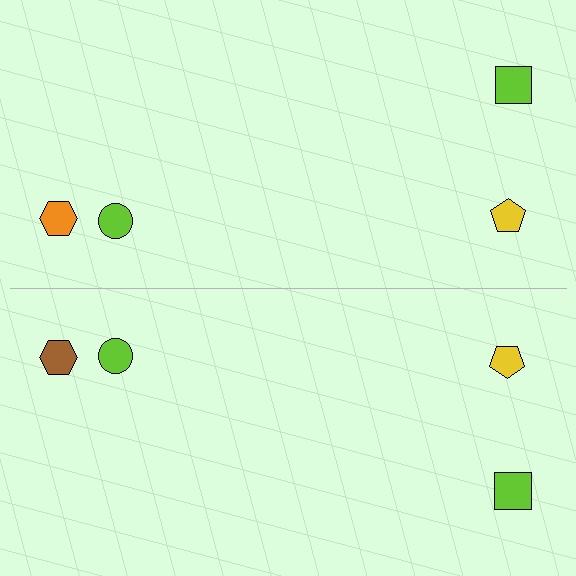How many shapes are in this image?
There are 8 shapes in this image.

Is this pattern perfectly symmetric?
No, the pattern is not perfectly symmetric. The brown hexagon on the bottom side breaks the symmetry — its mirror counterpart is orange.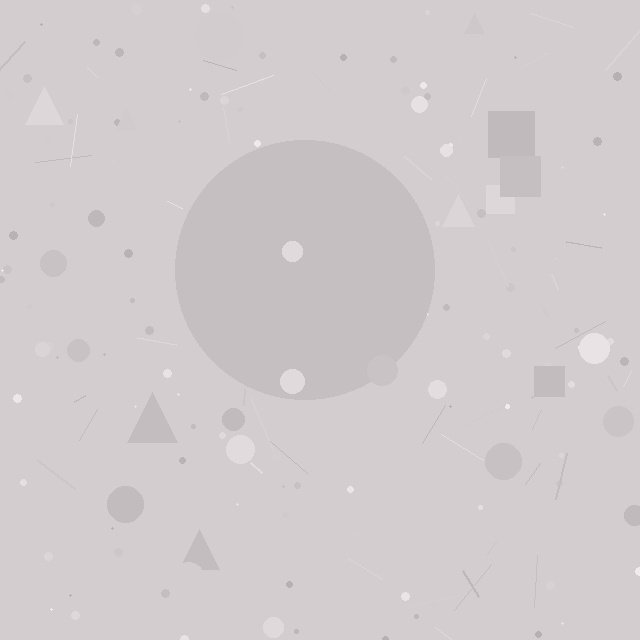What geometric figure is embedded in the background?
A circle is embedded in the background.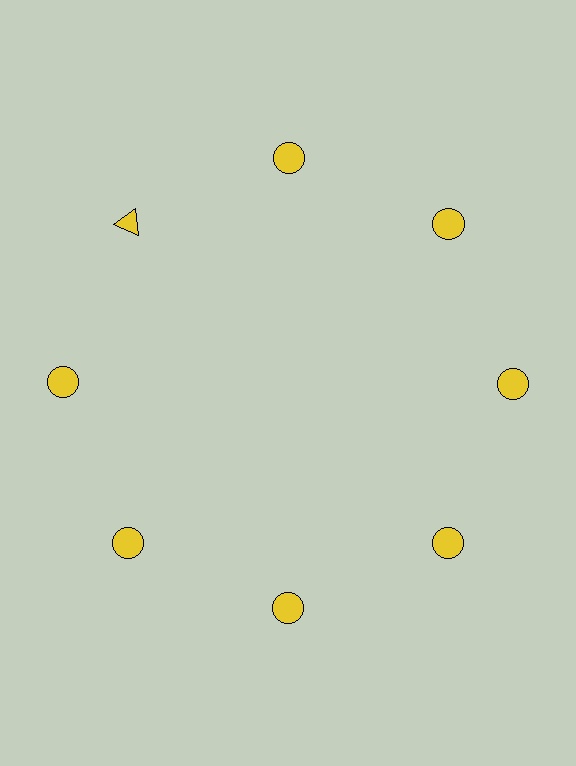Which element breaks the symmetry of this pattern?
The yellow triangle at roughly the 10 o'clock position breaks the symmetry. All other shapes are yellow circles.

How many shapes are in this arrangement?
There are 8 shapes arranged in a ring pattern.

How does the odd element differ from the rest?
It has a different shape: triangle instead of circle.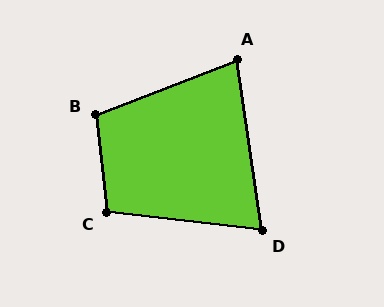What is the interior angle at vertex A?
Approximately 77 degrees (acute).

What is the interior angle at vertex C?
Approximately 103 degrees (obtuse).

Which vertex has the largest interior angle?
B, at approximately 105 degrees.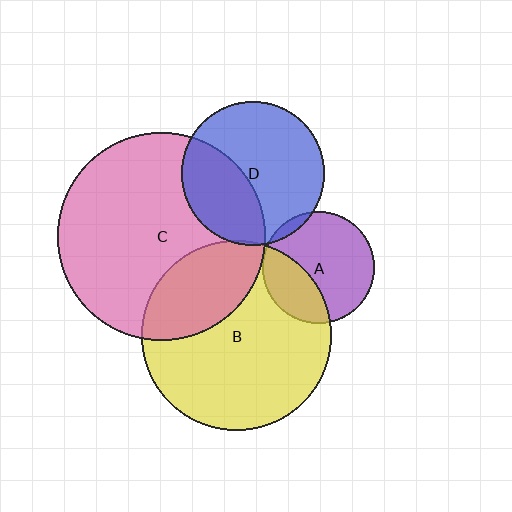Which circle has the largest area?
Circle C (pink).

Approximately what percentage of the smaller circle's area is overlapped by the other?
Approximately 30%.